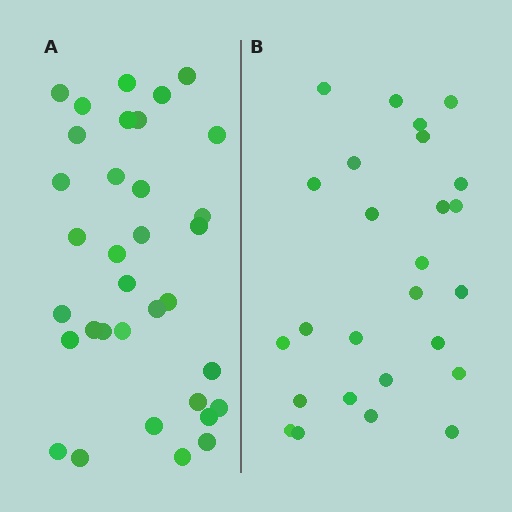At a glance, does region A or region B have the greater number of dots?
Region A (the left region) has more dots.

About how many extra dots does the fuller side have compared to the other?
Region A has roughly 8 or so more dots than region B.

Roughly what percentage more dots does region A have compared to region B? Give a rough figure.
About 30% more.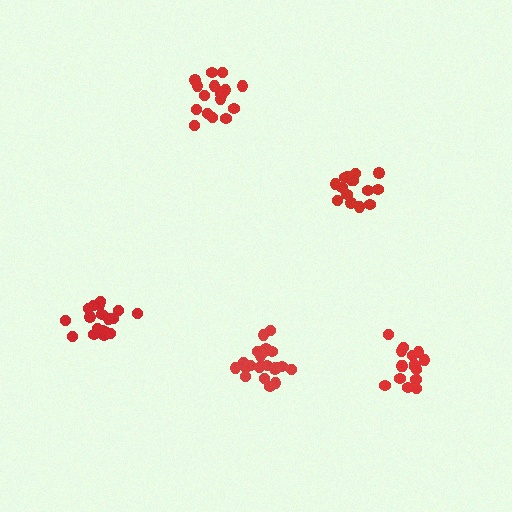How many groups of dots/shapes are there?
There are 5 groups.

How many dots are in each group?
Group 1: 16 dots, Group 2: 19 dots, Group 3: 18 dots, Group 4: 15 dots, Group 5: 21 dots (89 total).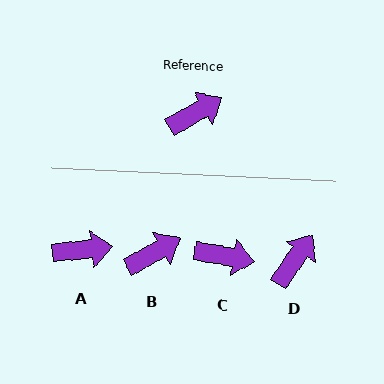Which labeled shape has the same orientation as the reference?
B.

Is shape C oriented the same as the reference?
No, it is off by about 39 degrees.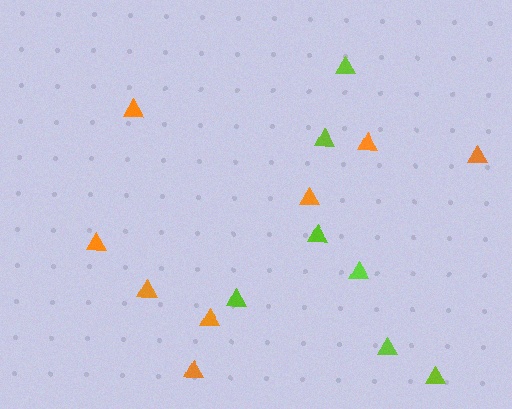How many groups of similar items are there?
There are 2 groups: one group of orange triangles (8) and one group of lime triangles (7).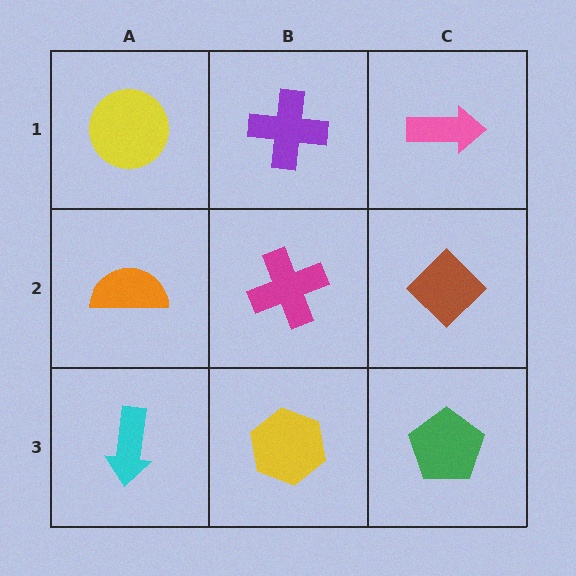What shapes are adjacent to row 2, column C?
A pink arrow (row 1, column C), a green pentagon (row 3, column C), a magenta cross (row 2, column B).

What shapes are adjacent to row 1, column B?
A magenta cross (row 2, column B), a yellow circle (row 1, column A), a pink arrow (row 1, column C).